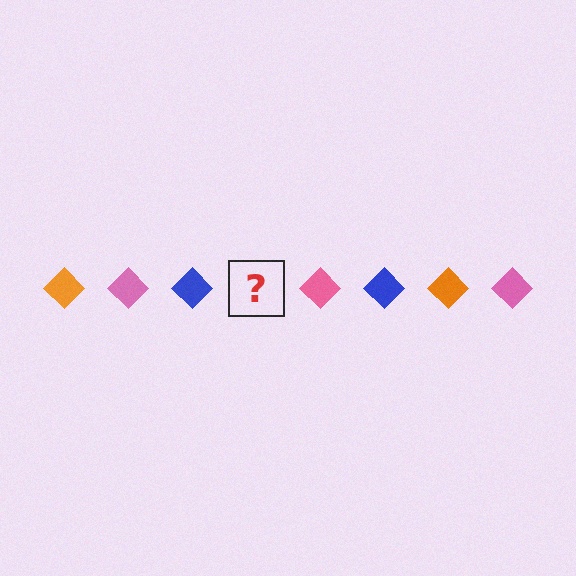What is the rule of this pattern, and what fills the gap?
The rule is that the pattern cycles through orange, pink, blue diamonds. The gap should be filled with an orange diamond.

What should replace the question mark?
The question mark should be replaced with an orange diamond.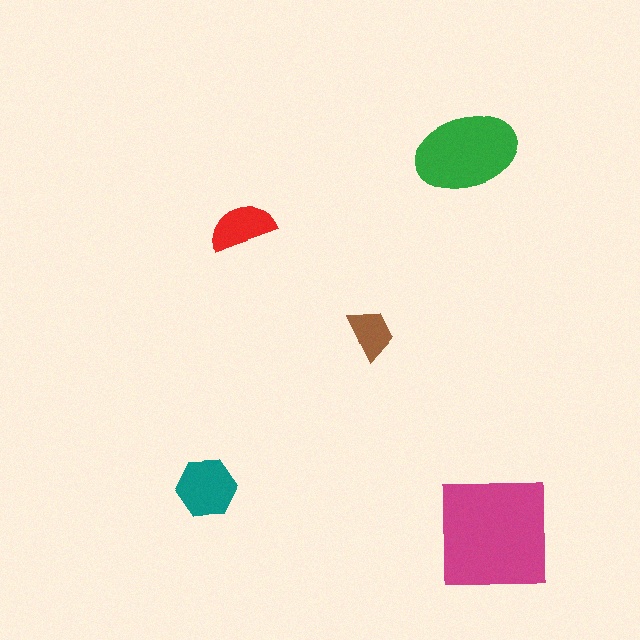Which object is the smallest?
The brown trapezoid.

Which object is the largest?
The magenta square.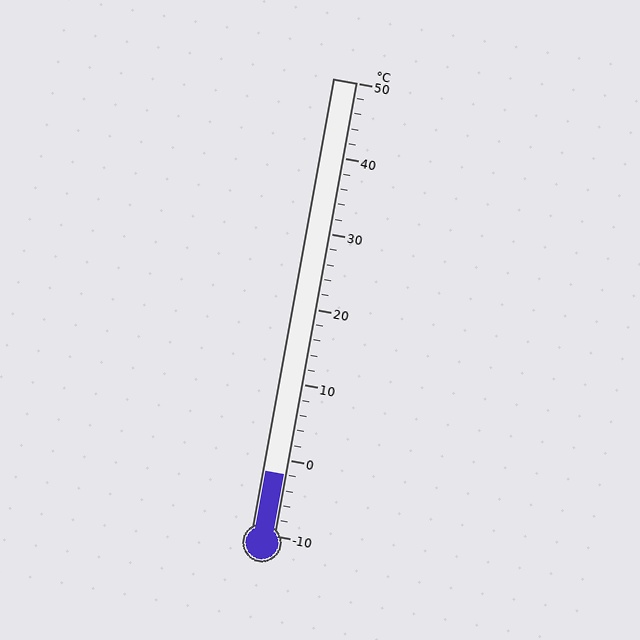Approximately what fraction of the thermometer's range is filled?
The thermometer is filled to approximately 15% of its range.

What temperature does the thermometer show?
The thermometer shows approximately -2°C.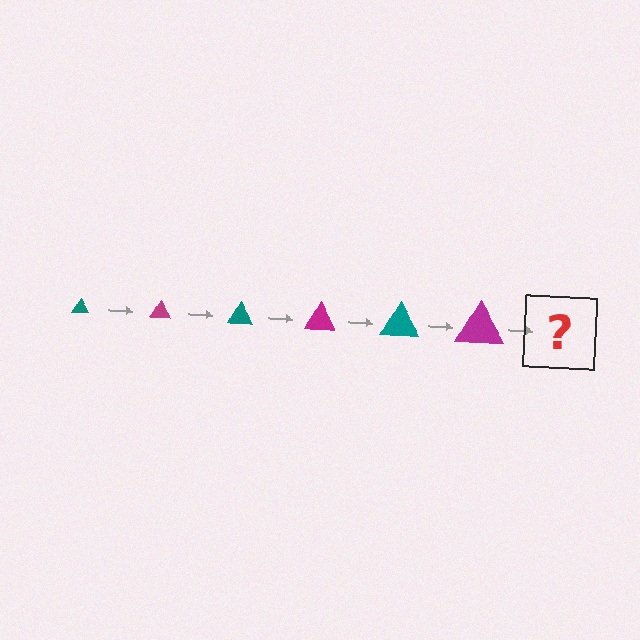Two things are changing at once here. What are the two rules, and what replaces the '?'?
The two rules are that the triangle grows larger each step and the color cycles through teal and magenta. The '?' should be a teal triangle, larger than the previous one.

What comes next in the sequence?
The next element should be a teal triangle, larger than the previous one.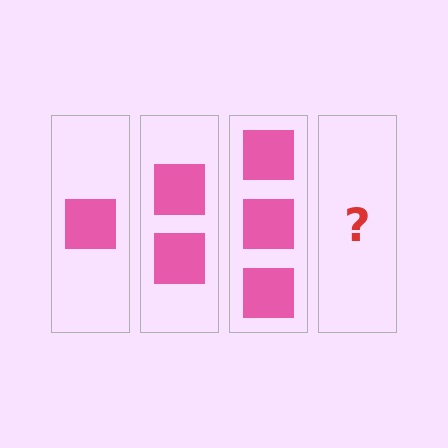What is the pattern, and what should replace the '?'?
The pattern is that each step adds one more square. The '?' should be 4 squares.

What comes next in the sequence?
The next element should be 4 squares.